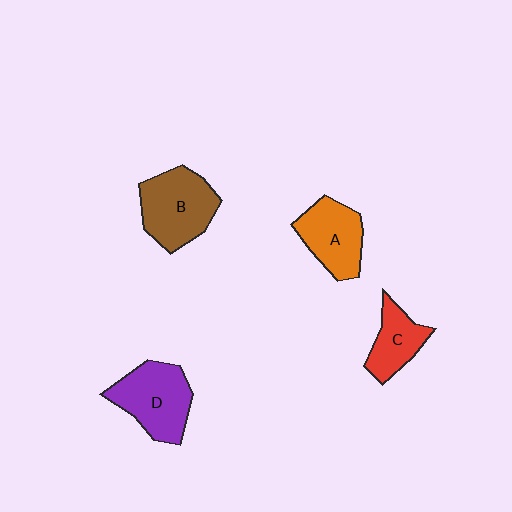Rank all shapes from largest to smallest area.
From largest to smallest: B (brown), D (purple), A (orange), C (red).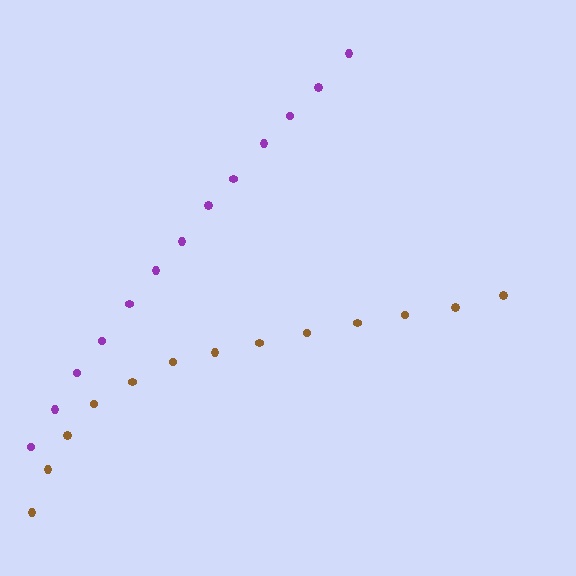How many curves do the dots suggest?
There are 2 distinct paths.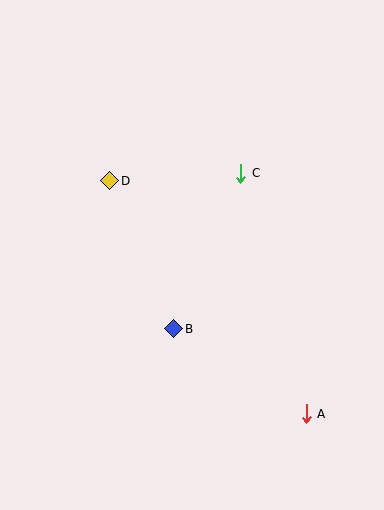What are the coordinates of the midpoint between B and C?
The midpoint between B and C is at (207, 251).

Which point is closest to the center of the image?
Point B at (174, 329) is closest to the center.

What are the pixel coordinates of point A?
Point A is at (306, 414).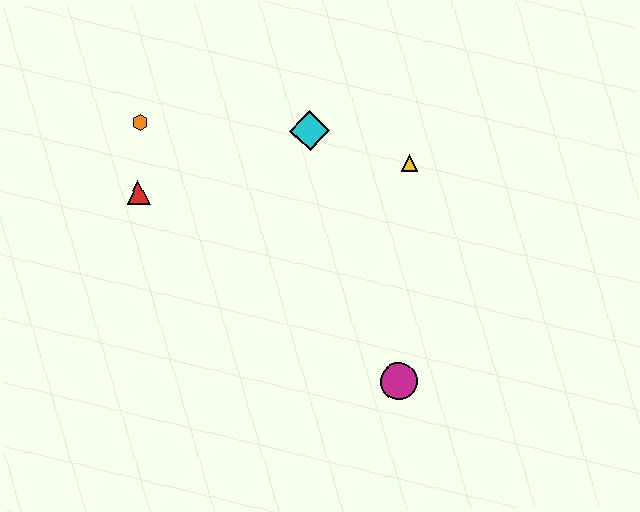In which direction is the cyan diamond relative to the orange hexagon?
The cyan diamond is to the right of the orange hexagon.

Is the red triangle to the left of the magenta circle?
Yes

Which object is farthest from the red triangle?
The magenta circle is farthest from the red triangle.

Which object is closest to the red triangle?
The orange hexagon is closest to the red triangle.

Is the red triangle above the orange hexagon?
No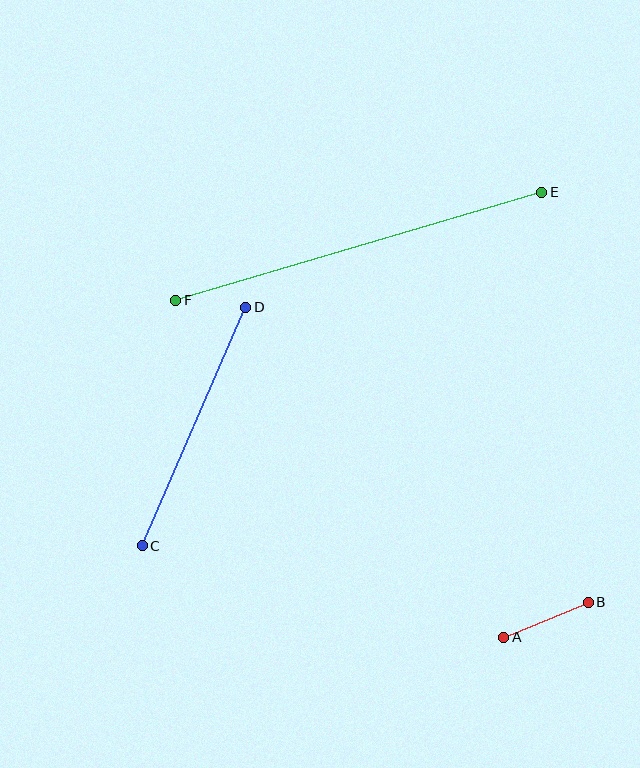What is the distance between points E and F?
The distance is approximately 382 pixels.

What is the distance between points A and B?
The distance is approximately 91 pixels.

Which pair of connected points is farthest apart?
Points E and F are farthest apart.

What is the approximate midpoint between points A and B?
The midpoint is at approximately (546, 620) pixels.